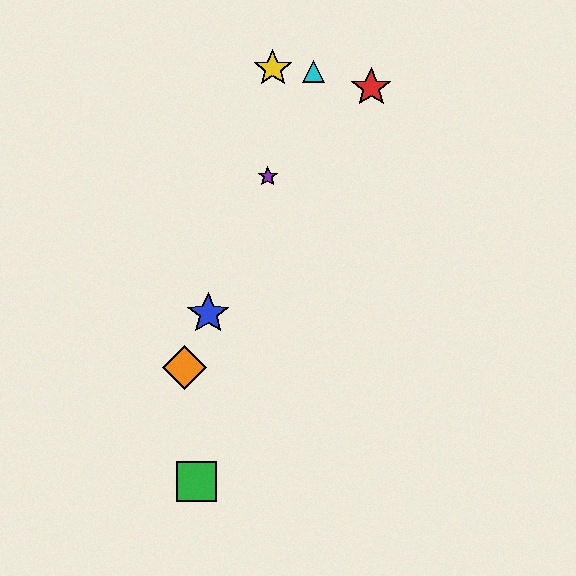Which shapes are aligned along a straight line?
The blue star, the purple star, the orange diamond, the cyan triangle are aligned along a straight line.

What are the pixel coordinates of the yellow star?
The yellow star is at (273, 68).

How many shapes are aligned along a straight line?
4 shapes (the blue star, the purple star, the orange diamond, the cyan triangle) are aligned along a straight line.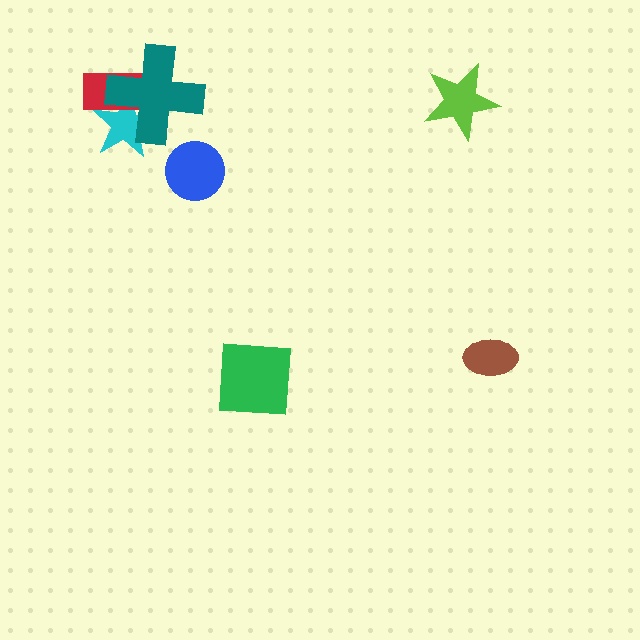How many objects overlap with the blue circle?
0 objects overlap with the blue circle.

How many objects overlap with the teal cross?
2 objects overlap with the teal cross.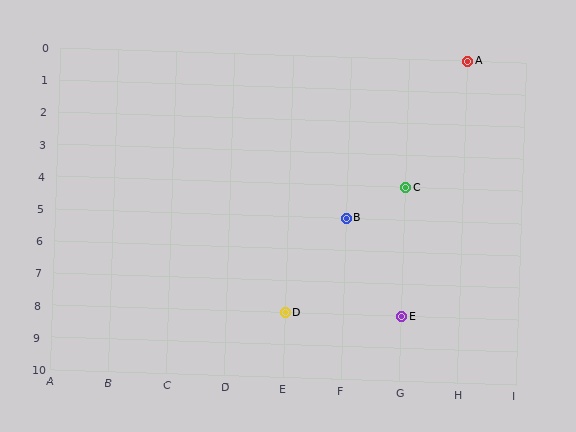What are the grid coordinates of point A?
Point A is at grid coordinates (H, 0).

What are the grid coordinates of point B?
Point B is at grid coordinates (F, 5).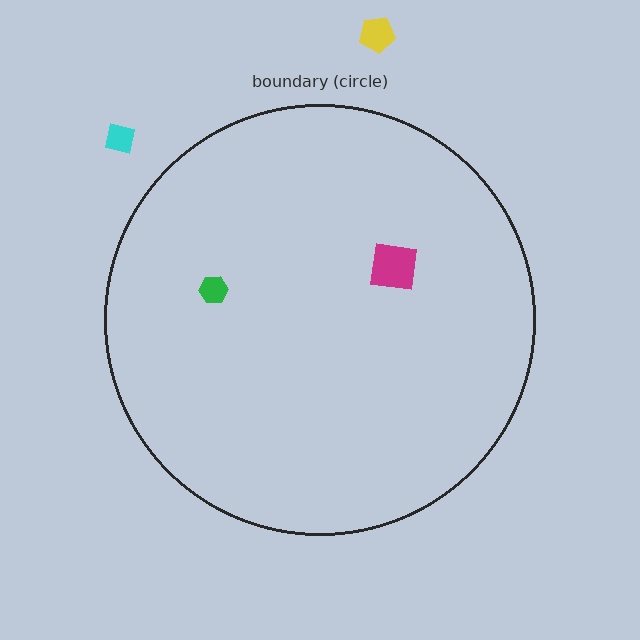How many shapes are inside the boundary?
2 inside, 2 outside.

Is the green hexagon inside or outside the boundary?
Inside.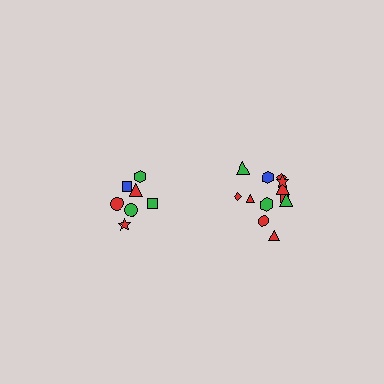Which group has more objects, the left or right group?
The right group.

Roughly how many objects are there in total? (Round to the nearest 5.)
Roughly 20 objects in total.